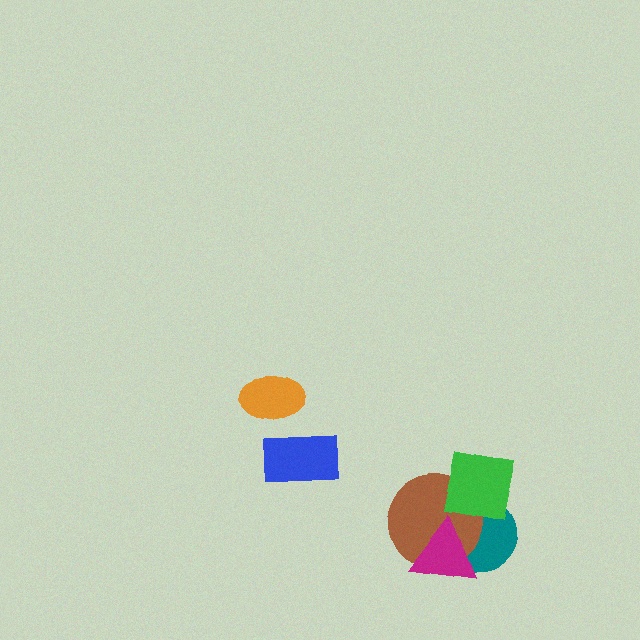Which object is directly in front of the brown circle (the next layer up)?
The magenta triangle is directly in front of the brown circle.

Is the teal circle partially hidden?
Yes, it is partially covered by another shape.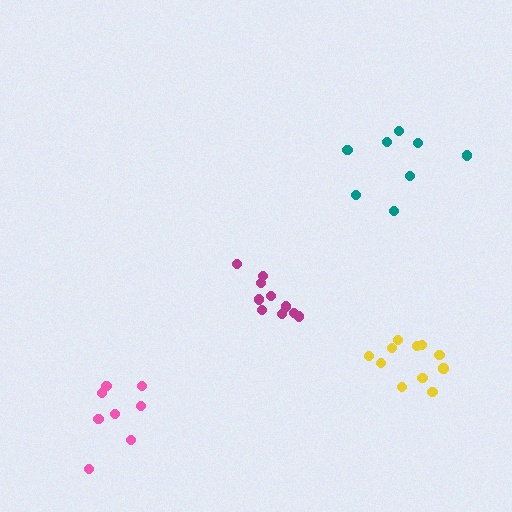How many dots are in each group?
Group 1: 11 dots, Group 2: 10 dots, Group 3: 8 dots, Group 4: 11 dots (40 total).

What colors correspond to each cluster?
The clusters are colored: yellow, pink, teal, magenta.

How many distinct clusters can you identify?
There are 4 distinct clusters.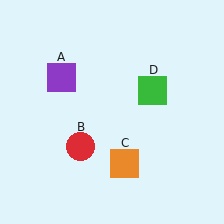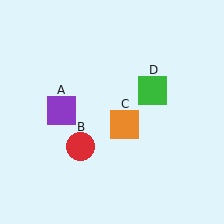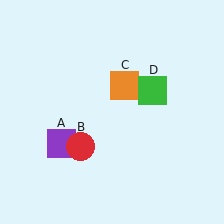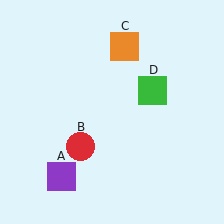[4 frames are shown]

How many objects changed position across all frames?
2 objects changed position: purple square (object A), orange square (object C).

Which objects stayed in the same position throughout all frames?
Red circle (object B) and green square (object D) remained stationary.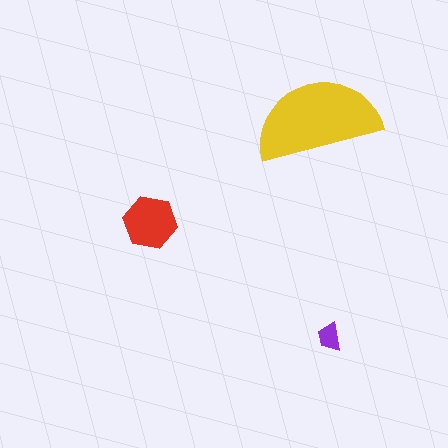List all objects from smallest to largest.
The purple trapezoid, the red hexagon, the yellow semicircle.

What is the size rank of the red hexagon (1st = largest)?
2nd.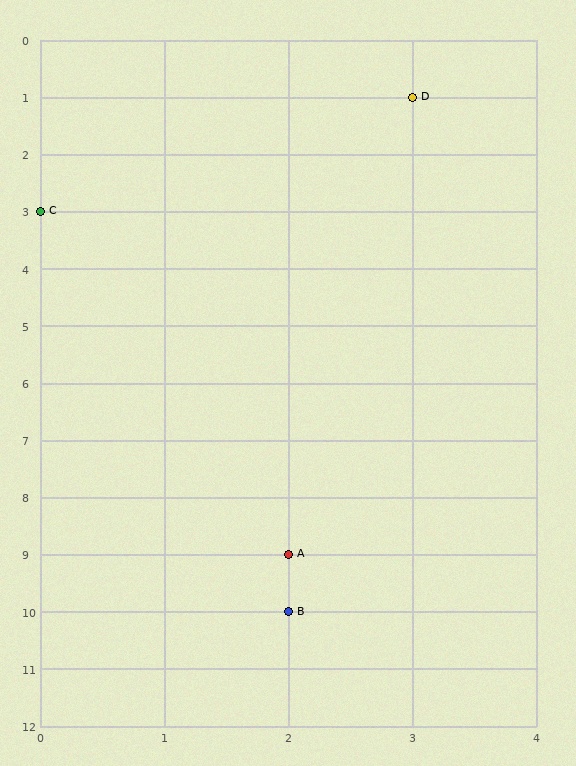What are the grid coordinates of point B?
Point B is at grid coordinates (2, 10).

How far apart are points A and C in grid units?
Points A and C are 2 columns and 6 rows apart (about 6.3 grid units diagonally).